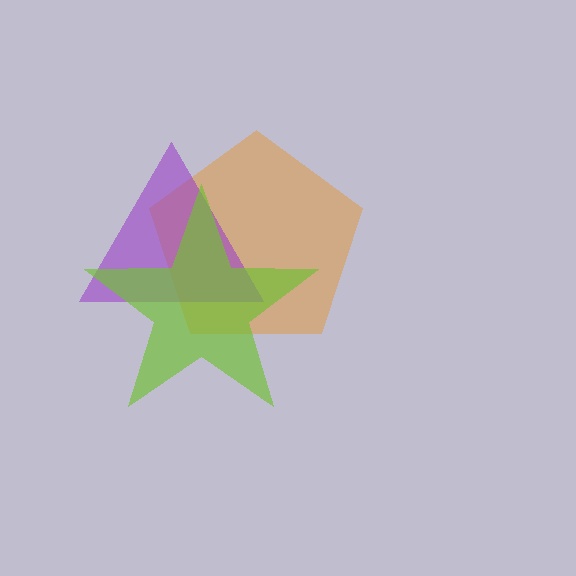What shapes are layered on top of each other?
The layered shapes are: an orange pentagon, a purple triangle, a lime star.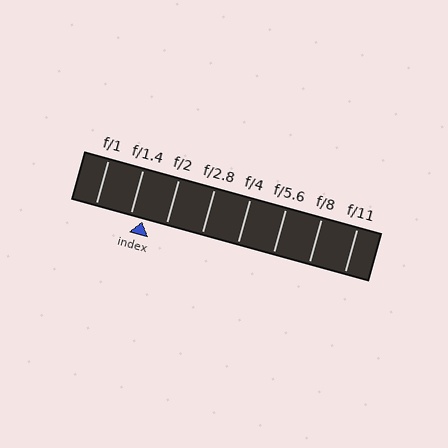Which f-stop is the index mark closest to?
The index mark is closest to f/1.4.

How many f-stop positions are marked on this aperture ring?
There are 8 f-stop positions marked.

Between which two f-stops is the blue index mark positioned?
The index mark is between f/1.4 and f/2.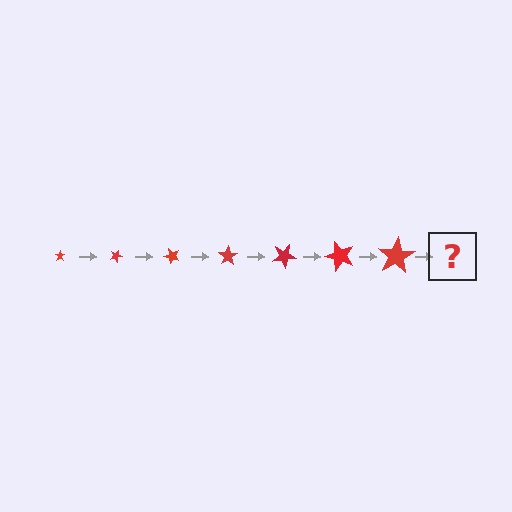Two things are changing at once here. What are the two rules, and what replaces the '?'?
The two rules are that the star grows larger each step and it rotates 25 degrees each step. The '?' should be a star, larger than the previous one and rotated 175 degrees from the start.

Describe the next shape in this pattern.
It should be a star, larger than the previous one and rotated 175 degrees from the start.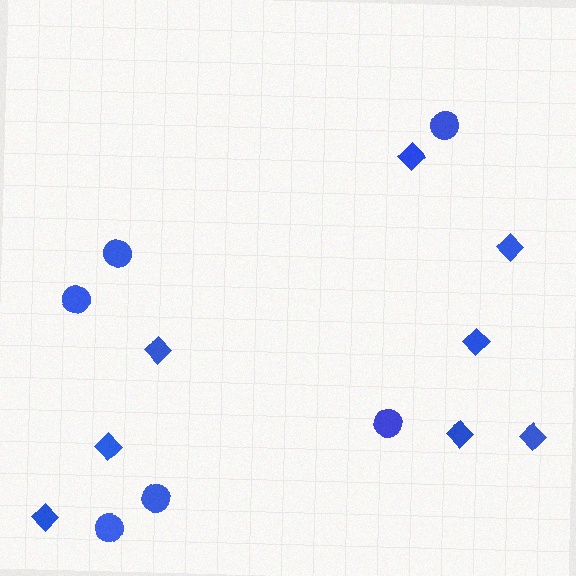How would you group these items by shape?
There are 2 groups: one group of circles (6) and one group of diamonds (8).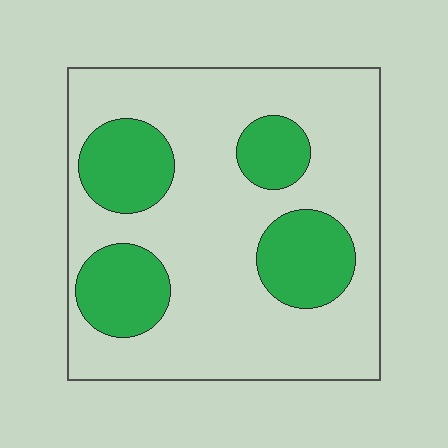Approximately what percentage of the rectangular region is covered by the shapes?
Approximately 25%.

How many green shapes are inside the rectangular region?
4.